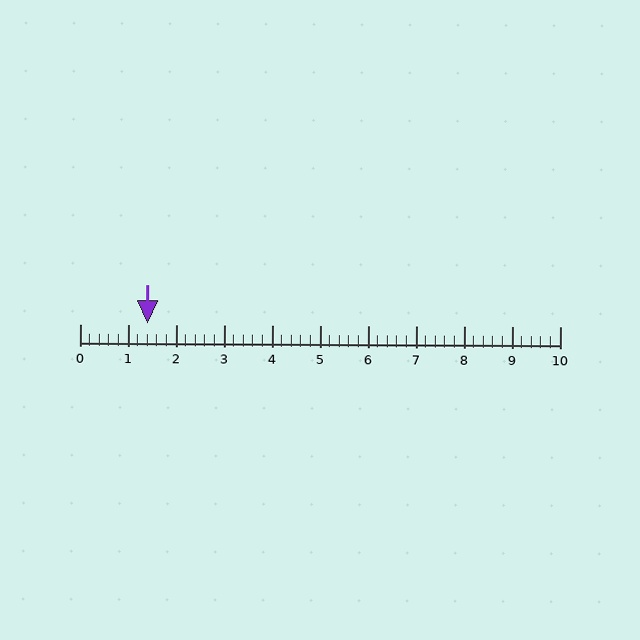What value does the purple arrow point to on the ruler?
The purple arrow points to approximately 1.4.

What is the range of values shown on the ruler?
The ruler shows values from 0 to 10.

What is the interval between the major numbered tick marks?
The major tick marks are spaced 1 units apart.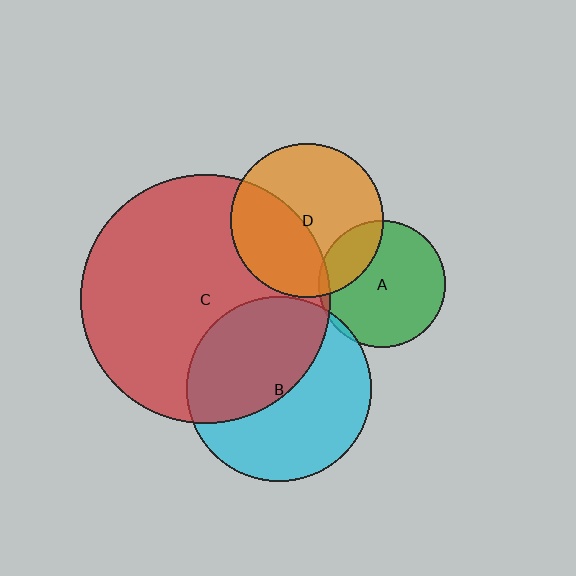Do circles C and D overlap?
Yes.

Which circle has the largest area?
Circle C (red).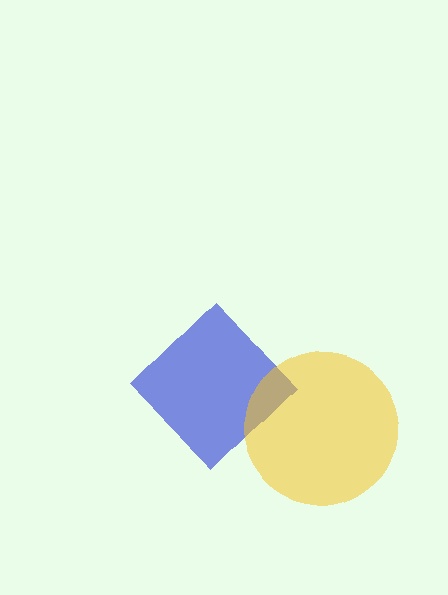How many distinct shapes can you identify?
There are 2 distinct shapes: a blue diamond, a yellow circle.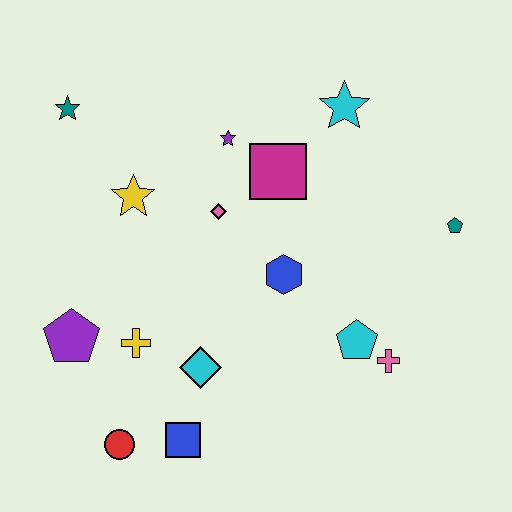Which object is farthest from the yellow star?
The teal pentagon is farthest from the yellow star.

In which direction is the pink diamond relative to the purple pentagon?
The pink diamond is to the right of the purple pentagon.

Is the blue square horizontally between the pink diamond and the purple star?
No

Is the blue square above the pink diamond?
No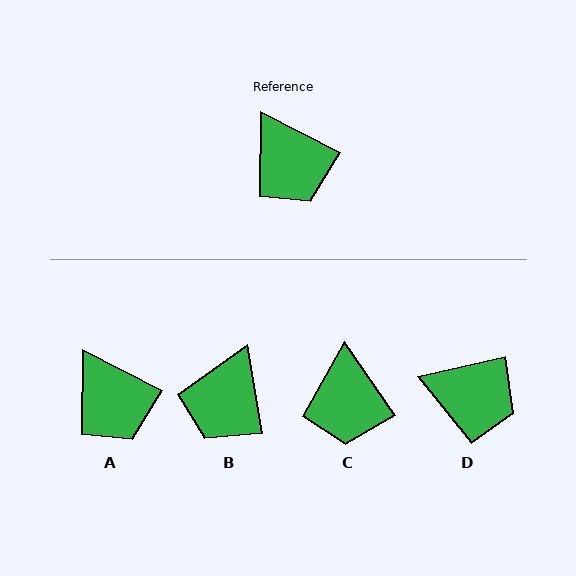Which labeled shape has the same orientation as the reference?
A.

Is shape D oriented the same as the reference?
No, it is off by about 40 degrees.